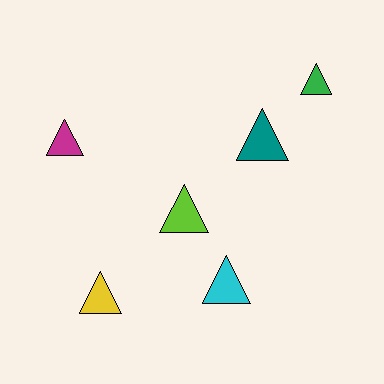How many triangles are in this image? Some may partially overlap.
There are 6 triangles.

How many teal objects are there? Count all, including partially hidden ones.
There is 1 teal object.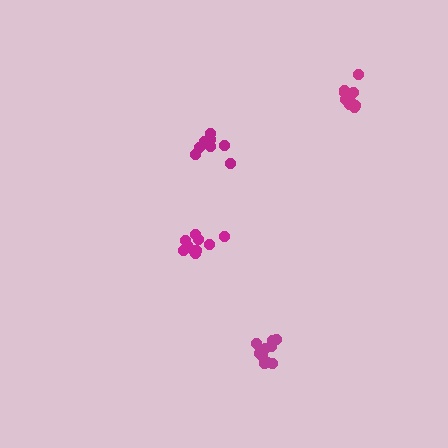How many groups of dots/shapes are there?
There are 4 groups.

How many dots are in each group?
Group 1: 10 dots, Group 2: 10 dots, Group 3: 11 dots, Group 4: 11 dots (42 total).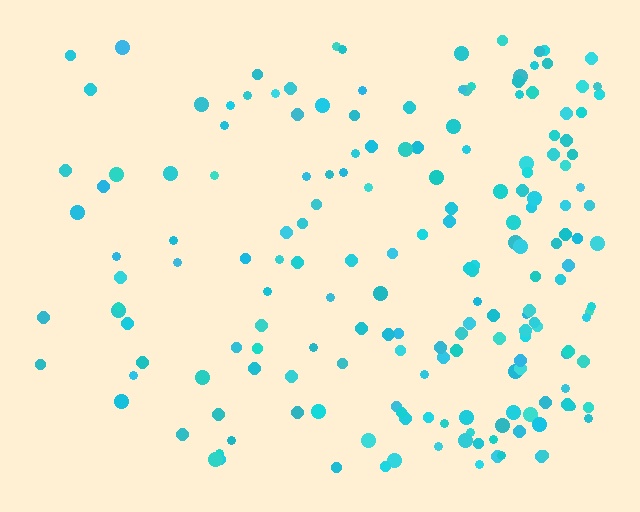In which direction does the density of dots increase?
From left to right, with the right side densest.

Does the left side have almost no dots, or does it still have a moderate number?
Still a moderate number, just noticeably fewer than the right.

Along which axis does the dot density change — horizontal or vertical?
Horizontal.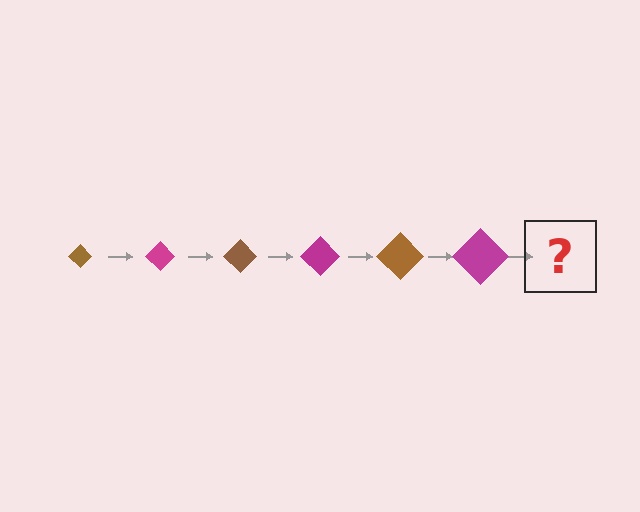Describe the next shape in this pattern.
It should be a brown diamond, larger than the previous one.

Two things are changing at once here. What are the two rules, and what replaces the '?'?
The two rules are that the diamond grows larger each step and the color cycles through brown and magenta. The '?' should be a brown diamond, larger than the previous one.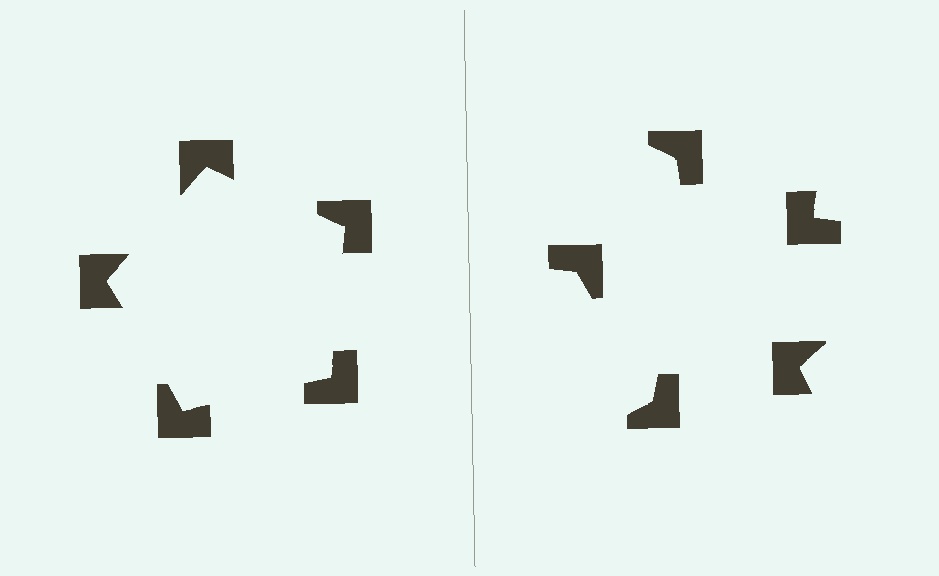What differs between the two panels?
The notched squares are positioned identically on both sides; only the wedge orientations differ. On the left they align to a pentagon; on the right they are misaligned.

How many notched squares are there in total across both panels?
10 — 5 on each side.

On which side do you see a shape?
An illusory pentagon appears on the left side. On the right side the wedge cuts are rotated, so no coherent shape forms.